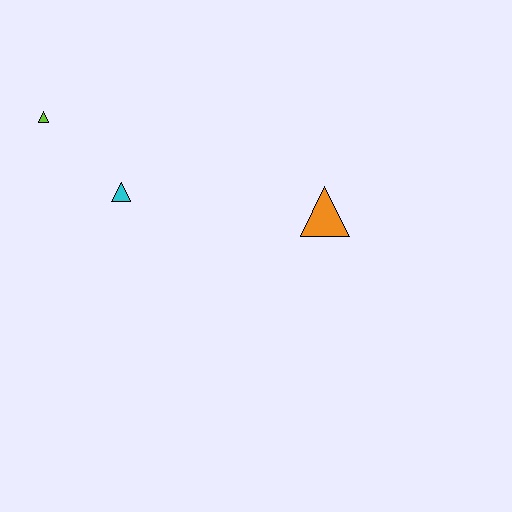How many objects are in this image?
There are 3 objects.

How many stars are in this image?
There are no stars.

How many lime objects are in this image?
There is 1 lime object.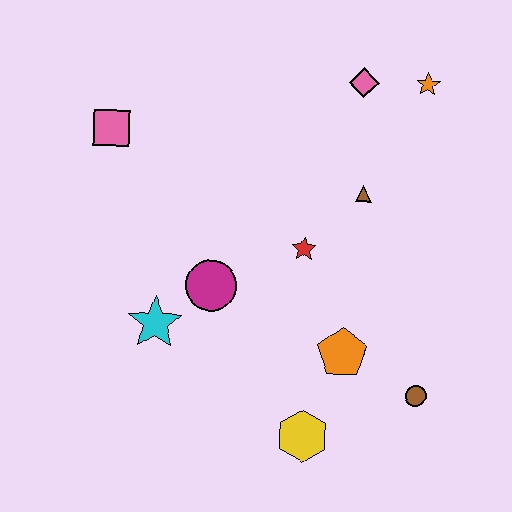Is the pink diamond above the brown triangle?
Yes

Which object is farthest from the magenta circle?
The orange star is farthest from the magenta circle.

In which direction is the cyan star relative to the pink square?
The cyan star is below the pink square.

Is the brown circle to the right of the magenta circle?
Yes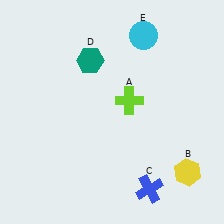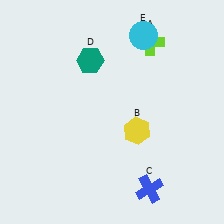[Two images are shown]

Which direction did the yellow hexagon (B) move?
The yellow hexagon (B) moved left.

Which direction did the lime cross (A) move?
The lime cross (A) moved up.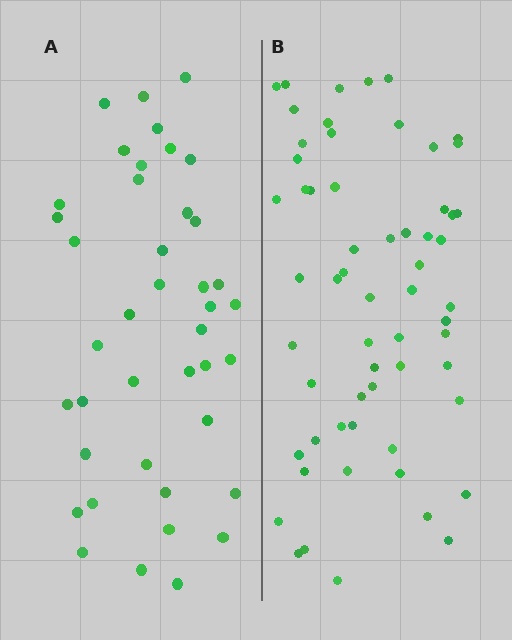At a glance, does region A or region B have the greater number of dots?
Region B (the right region) has more dots.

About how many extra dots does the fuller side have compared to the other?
Region B has approximately 20 more dots than region A.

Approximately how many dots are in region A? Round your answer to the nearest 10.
About 40 dots. (The exact count is 41, which rounds to 40.)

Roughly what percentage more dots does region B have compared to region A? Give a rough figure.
About 45% more.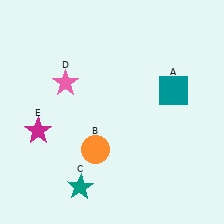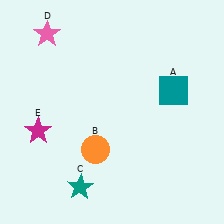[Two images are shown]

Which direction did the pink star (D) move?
The pink star (D) moved up.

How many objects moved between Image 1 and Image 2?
1 object moved between the two images.